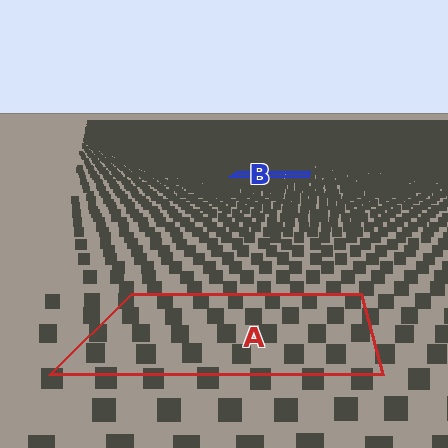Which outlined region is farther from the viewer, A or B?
Region B is farther from the viewer — the texture elements inside it appear smaller and more densely packed.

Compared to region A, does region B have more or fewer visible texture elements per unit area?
Region B has more texture elements per unit area — they are packed more densely because it is farther away.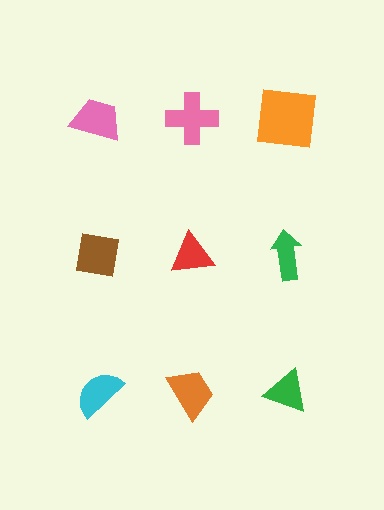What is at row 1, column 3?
An orange square.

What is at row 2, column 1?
A brown square.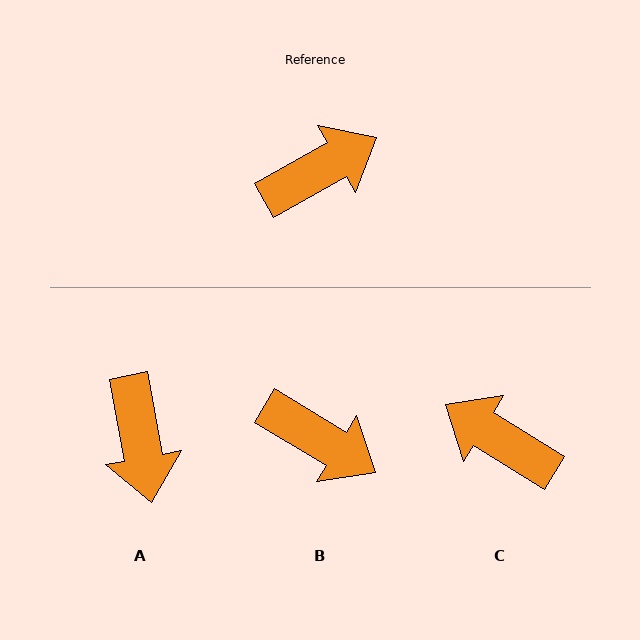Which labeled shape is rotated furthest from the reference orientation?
C, about 119 degrees away.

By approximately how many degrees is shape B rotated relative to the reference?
Approximately 61 degrees clockwise.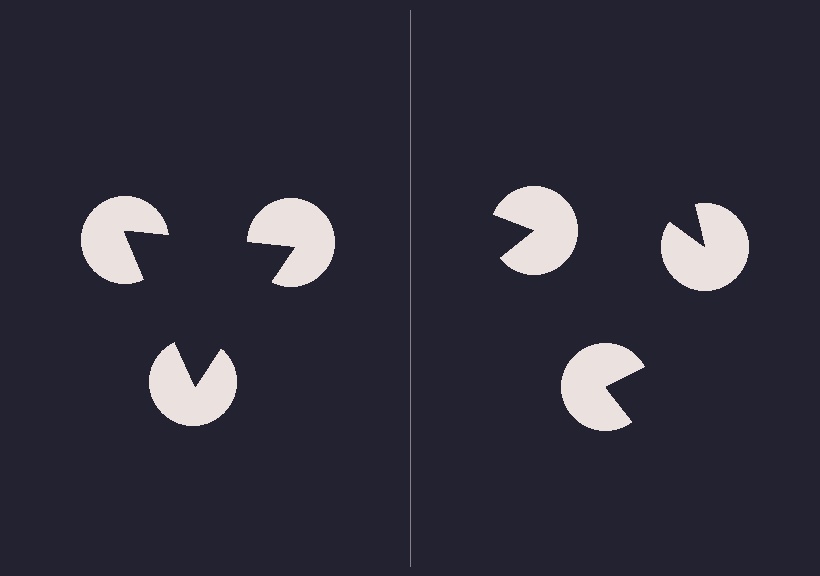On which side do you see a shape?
An illusory triangle appears on the left side. On the right side the wedge cuts are rotated, so no coherent shape forms.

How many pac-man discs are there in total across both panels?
6 — 3 on each side.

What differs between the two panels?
The pac-man discs are positioned identically on both sides; only the wedge orientations differ. On the left they align to a triangle; on the right they are misaligned.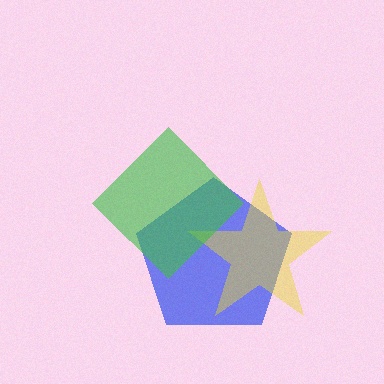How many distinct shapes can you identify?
There are 3 distinct shapes: a blue pentagon, a yellow star, a green diamond.